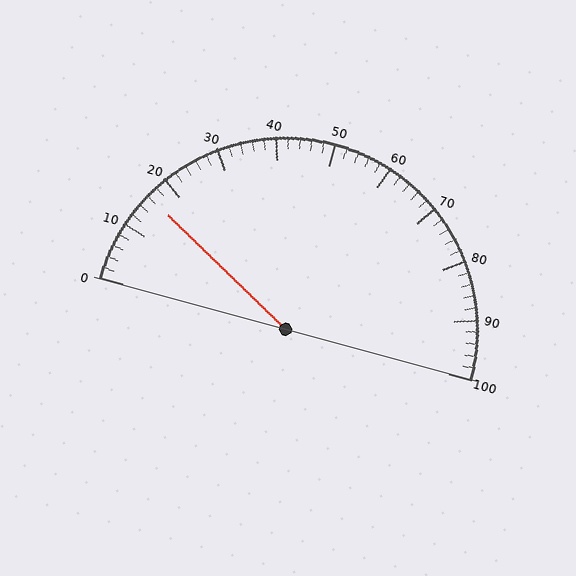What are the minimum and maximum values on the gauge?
The gauge ranges from 0 to 100.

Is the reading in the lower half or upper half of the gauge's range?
The reading is in the lower half of the range (0 to 100).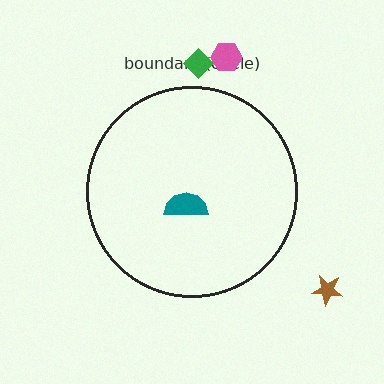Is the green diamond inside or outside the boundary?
Outside.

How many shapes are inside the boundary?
1 inside, 3 outside.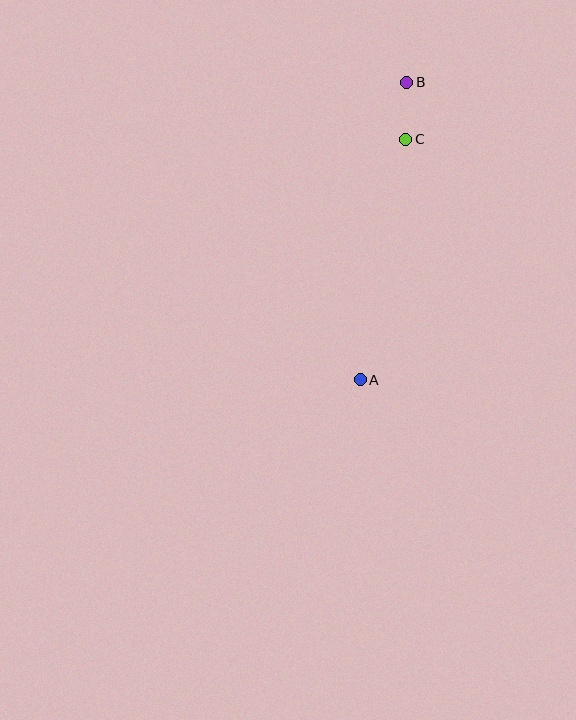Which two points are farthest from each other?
Points A and B are farthest from each other.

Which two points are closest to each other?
Points B and C are closest to each other.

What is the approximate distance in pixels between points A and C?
The distance between A and C is approximately 245 pixels.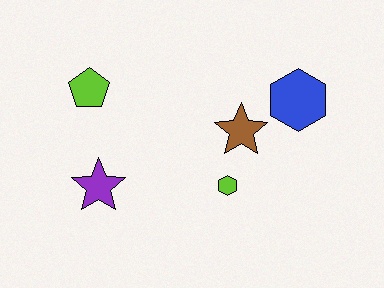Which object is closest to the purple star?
The lime pentagon is closest to the purple star.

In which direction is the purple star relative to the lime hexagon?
The purple star is to the left of the lime hexagon.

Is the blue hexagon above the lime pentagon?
No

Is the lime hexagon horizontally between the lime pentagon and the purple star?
No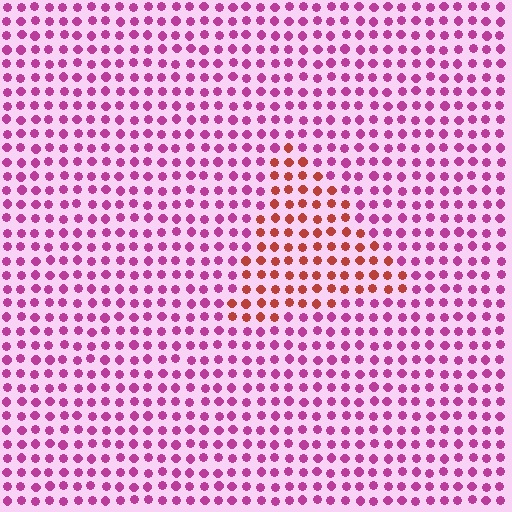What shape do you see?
I see a triangle.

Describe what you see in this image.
The image is filled with small magenta elements in a uniform arrangement. A triangle-shaped region is visible where the elements are tinted to a slightly different hue, forming a subtle color boundary.